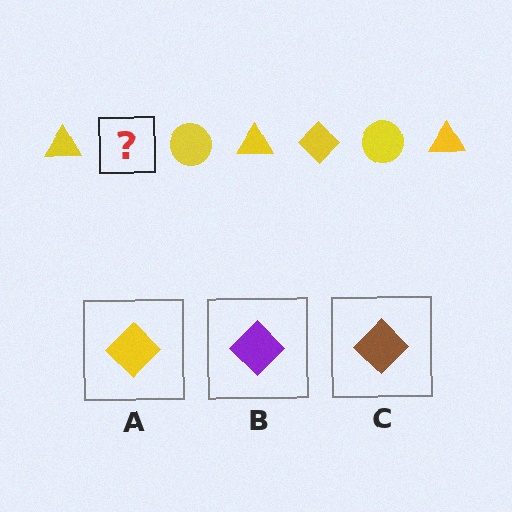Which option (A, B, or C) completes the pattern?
A.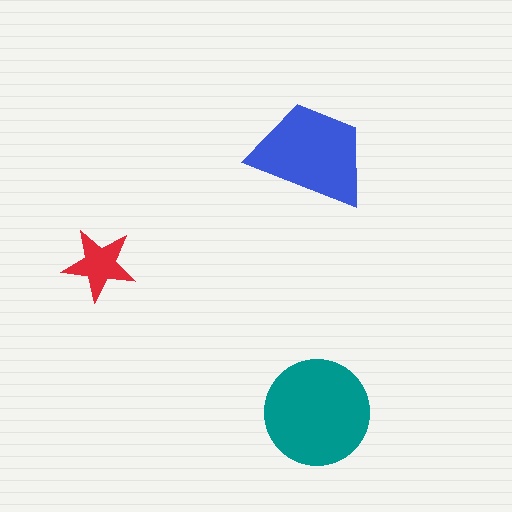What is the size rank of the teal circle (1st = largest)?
1st.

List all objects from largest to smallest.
The teal circle, the blue trapezoid, the red star.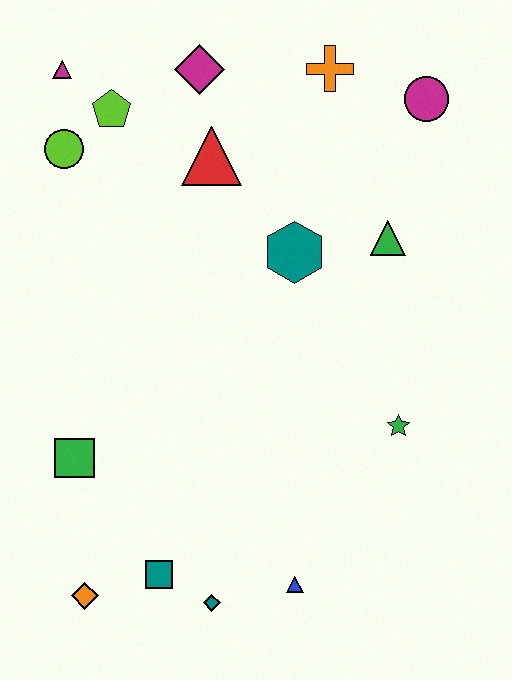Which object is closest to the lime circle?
The lime pentagon is closest to the lime circle.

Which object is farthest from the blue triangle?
The magenta triangle is farthest from the blue triangle.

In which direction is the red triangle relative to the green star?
The red triangle is above the green star.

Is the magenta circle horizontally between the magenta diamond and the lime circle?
No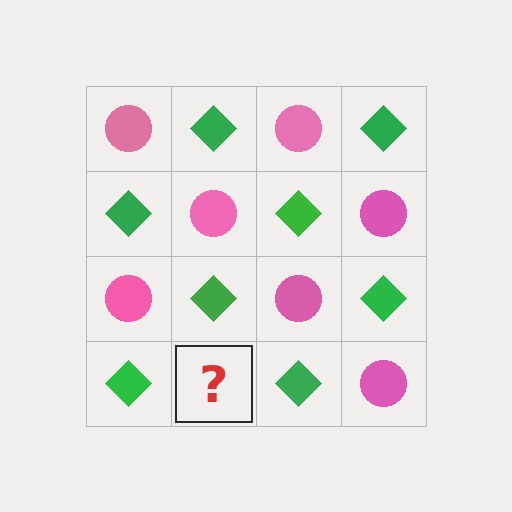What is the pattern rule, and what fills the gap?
The rule is that it alternates pink circle and green diamond in a checkerboard pattern. The gap should be filled with a pink circle.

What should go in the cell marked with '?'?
The missing cell should contain a pink circle.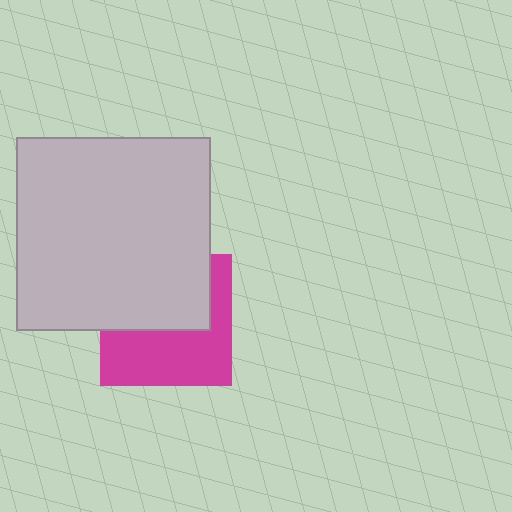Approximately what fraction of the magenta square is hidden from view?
Roughly 50% of the magenta square is hidden behind the light gray square.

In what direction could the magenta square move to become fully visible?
The magenta square could move down. That would shift it out from behind the light gray square entirely.